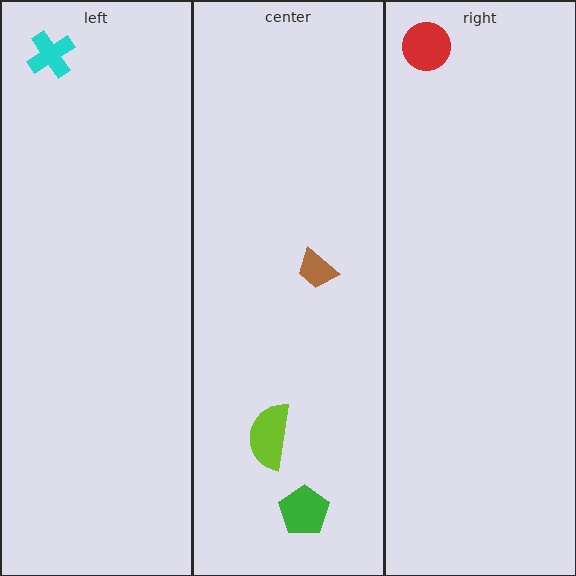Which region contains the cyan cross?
The left region.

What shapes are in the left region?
The cyan cross.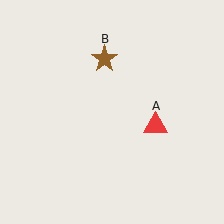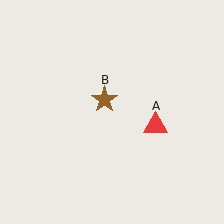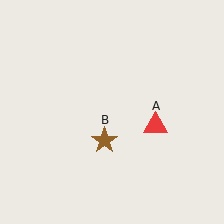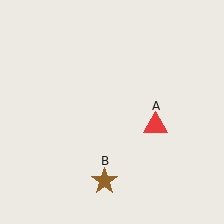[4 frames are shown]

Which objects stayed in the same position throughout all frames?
Red triangle (object A) remained stationary.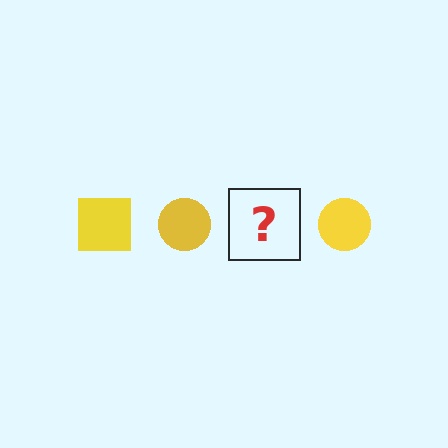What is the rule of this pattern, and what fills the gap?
The rule is that the pattern cycles through square, circle shapes in yellow. The gap should be filled with a yellow square.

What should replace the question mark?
The question mark should be replaced with a yellow square.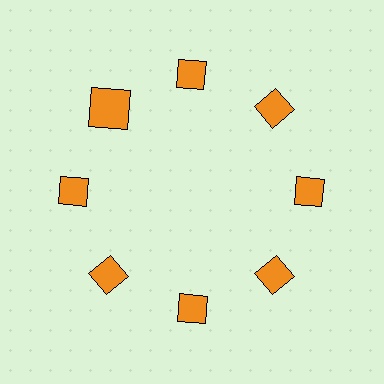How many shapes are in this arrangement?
There are 8 shapes arranged in a ring pattern.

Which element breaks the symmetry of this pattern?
The orange square at roughly the 10 o'clock position breaks the symmetry. All other shapes are orange diamonds.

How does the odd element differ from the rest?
It has a different shape: square instead of diamond.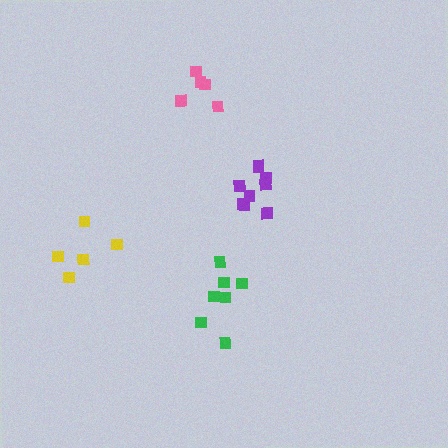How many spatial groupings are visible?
There are 4 spatial groupings.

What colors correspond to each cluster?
The clusters are colored: purple, yellow, green, pink.